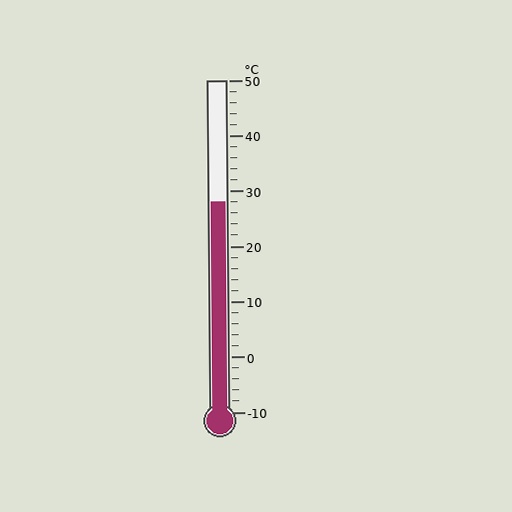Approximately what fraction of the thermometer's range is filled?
The thermometer is filled to approximately 65% of its range.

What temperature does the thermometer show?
The thermometer shows approximately 28°C.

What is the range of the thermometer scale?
The thermometer scale ranges from -10°C to 50°C.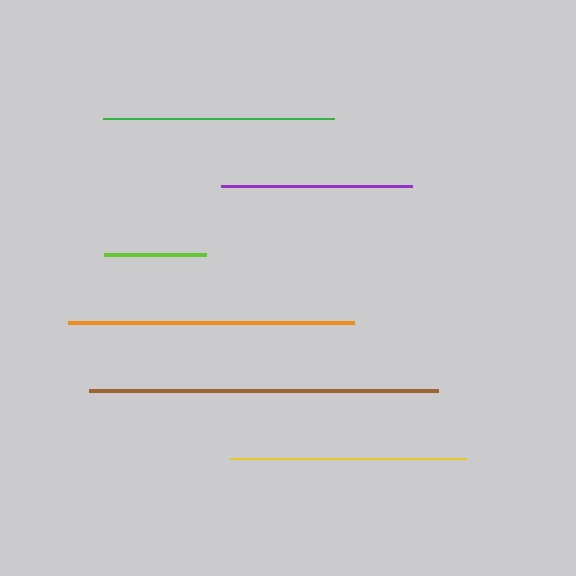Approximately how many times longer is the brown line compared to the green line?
The brown line is approximately 1.5 times the length of the green line.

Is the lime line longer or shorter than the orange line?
The orange line is longer than the lime line.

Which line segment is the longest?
The brown line is the longest at approximately 348 pixels.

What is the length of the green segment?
The green segment is approximately 231 pixels long.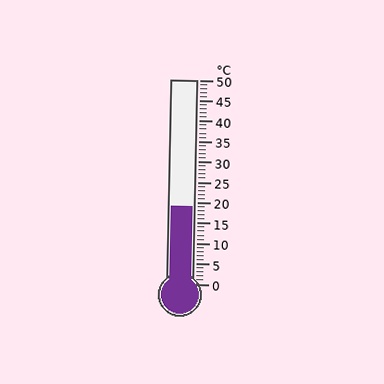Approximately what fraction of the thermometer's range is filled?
The thermometer is filled to approximately 40% of its range.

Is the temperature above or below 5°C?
The temperature is above 5°C.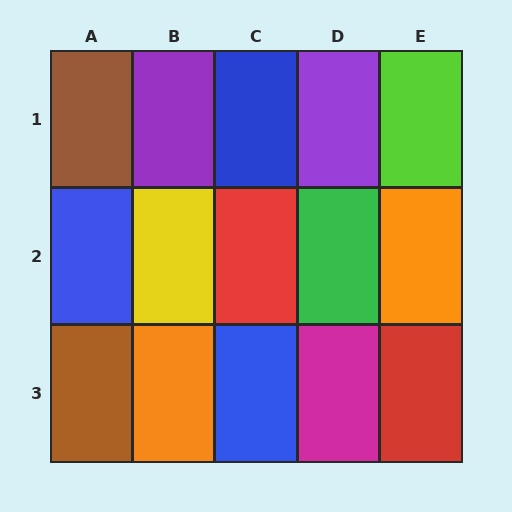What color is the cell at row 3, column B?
Orange.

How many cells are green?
1 cell is green.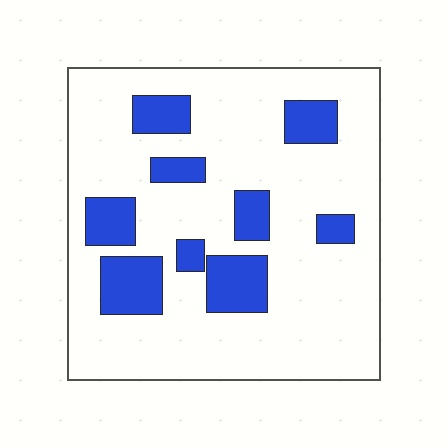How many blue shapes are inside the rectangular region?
9.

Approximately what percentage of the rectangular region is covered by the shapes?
Approximately 20%.